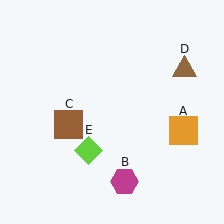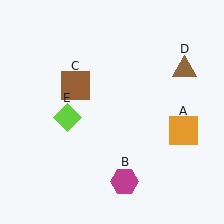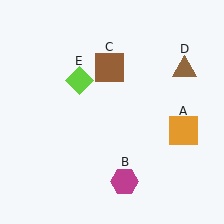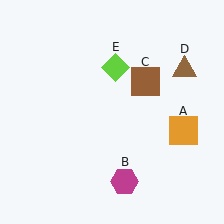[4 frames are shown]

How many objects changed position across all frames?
2 objects changed position: brown square (object C), lime diamond (object E).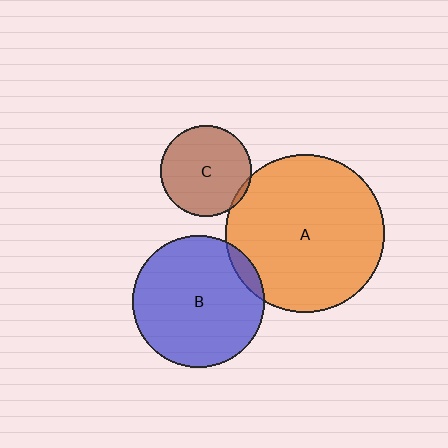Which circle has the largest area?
Circle A (orange).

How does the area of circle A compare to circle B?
Approximately 1.4 times.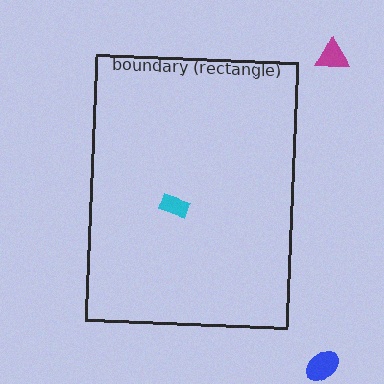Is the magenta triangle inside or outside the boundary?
Outside.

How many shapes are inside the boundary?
1 inside, 2 outside.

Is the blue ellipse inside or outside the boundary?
Outside.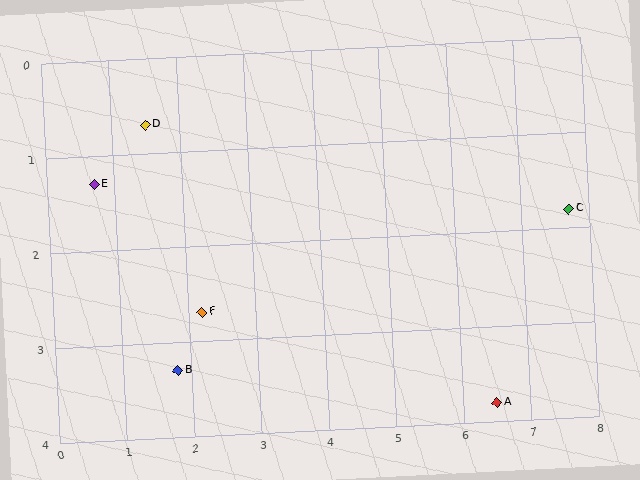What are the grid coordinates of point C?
Point C is at approximately (7.7, 1.8).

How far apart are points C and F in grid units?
Points C and F are about 5.6 grid units apart.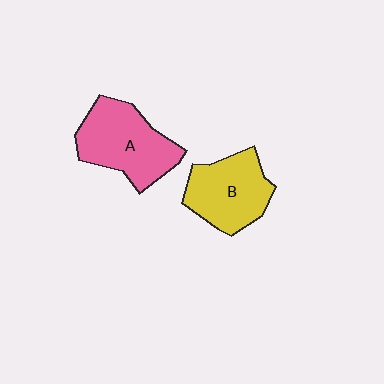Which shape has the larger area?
Shape A (pink).